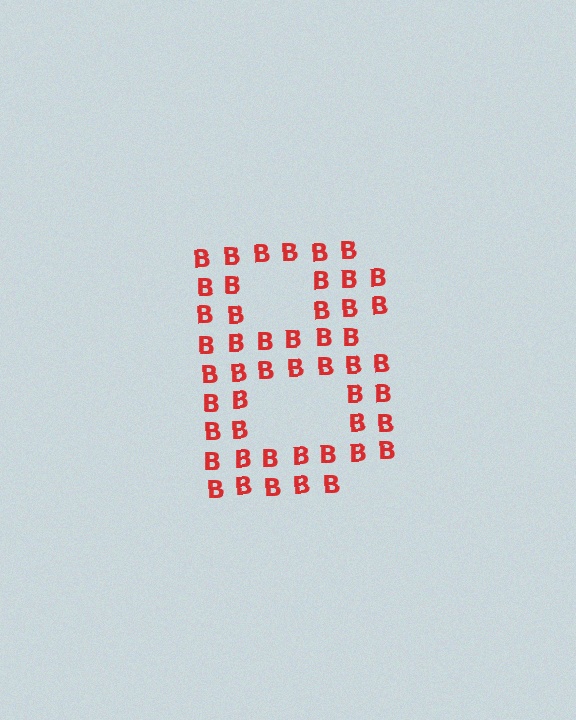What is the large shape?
The large shape is the letter B.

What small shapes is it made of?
It is made of small letter B's.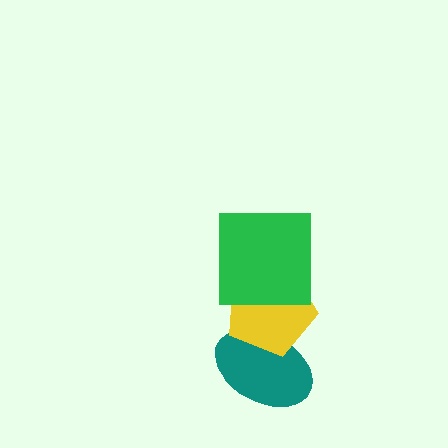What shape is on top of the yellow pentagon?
The green square is on top of the yellow pentagon.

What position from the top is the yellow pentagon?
The yellow pentagon is 2nd from the top.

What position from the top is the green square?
The green square is 1st from the top.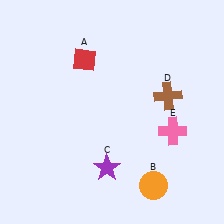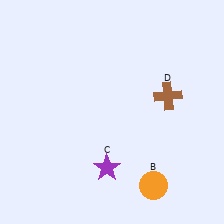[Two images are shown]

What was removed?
The red diamond (A), the pink cross (E) were removed in Image 2.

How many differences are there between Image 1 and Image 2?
There are 2 differences between the two images.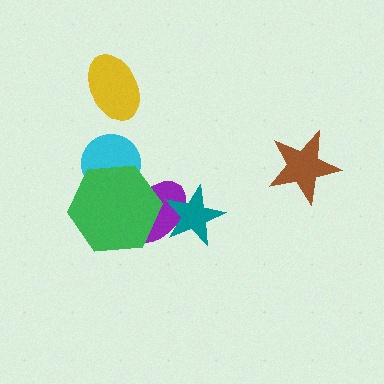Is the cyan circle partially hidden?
Yes, it is partially covered by another shape.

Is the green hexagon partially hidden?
No, no other shape covers it.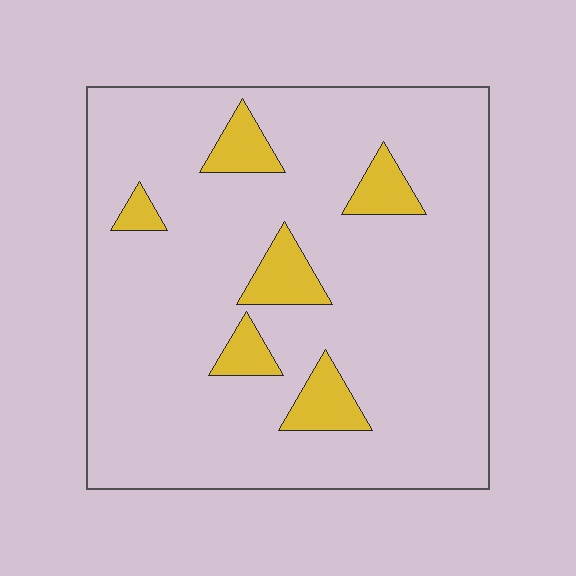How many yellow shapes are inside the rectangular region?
6.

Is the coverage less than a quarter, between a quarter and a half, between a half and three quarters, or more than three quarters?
Less than a quarter.